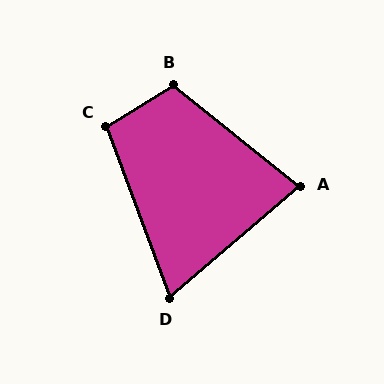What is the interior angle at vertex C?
Approximately 101 degrees (obtuse).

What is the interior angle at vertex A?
Approximately 79 degrees (acute).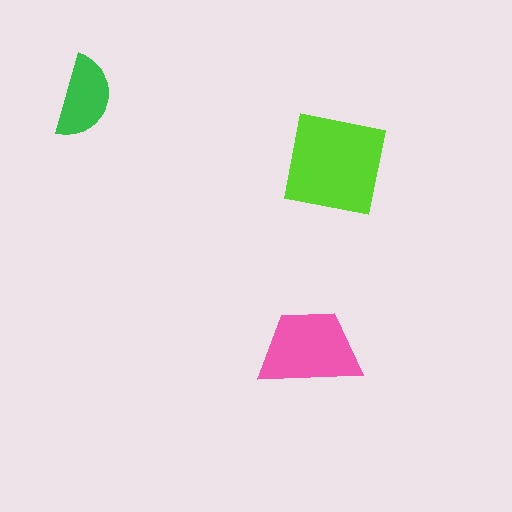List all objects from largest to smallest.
The lime square, the pink trapezoid, the green semicircle.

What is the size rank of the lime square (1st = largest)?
1st.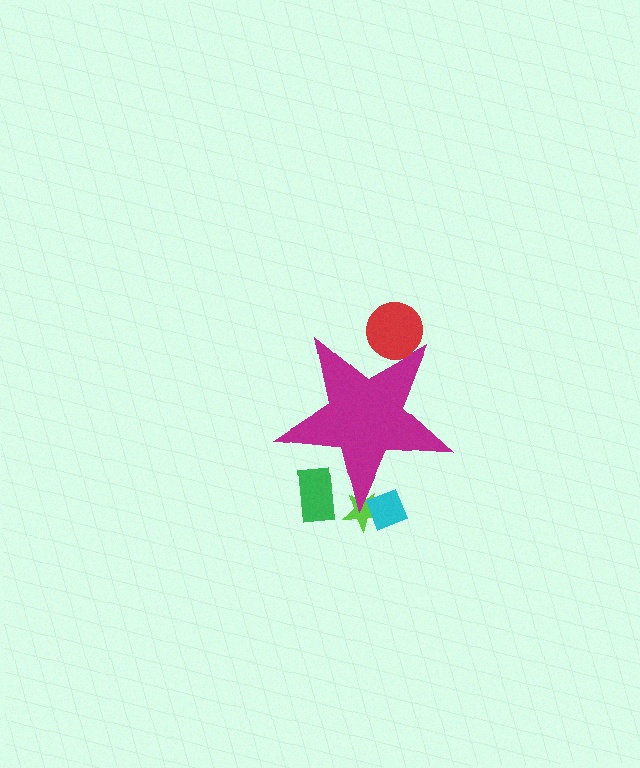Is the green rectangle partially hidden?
Yes, the green rectangle is partially hidden behind the magenta star.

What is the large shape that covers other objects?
A magenta star.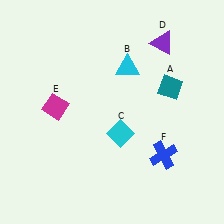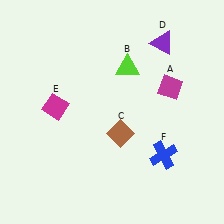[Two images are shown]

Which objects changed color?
A changed from teal to magenta. B changed from cyan to lime. C changed from cyan to brown.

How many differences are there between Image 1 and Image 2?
There are 3 differences between the two images.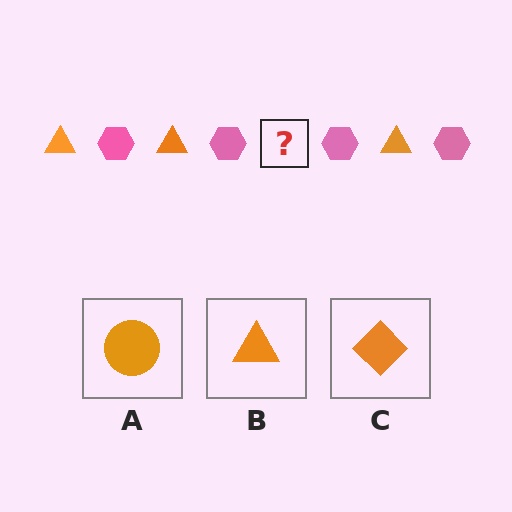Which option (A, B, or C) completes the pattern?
B.